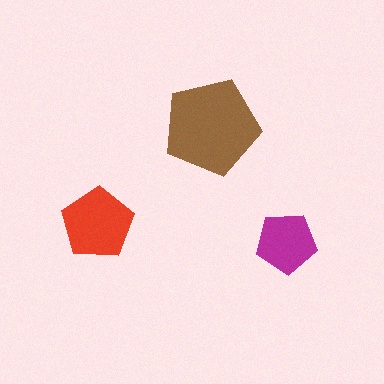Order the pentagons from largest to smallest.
the brown one, the red one, the magenta one.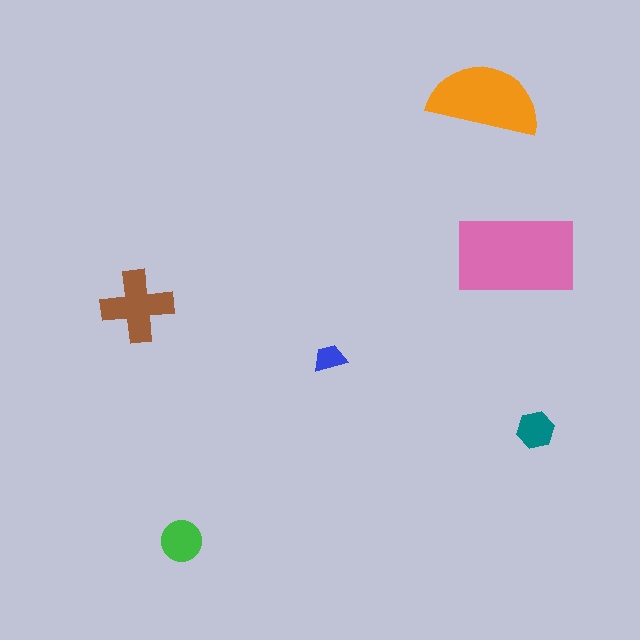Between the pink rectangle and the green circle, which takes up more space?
The pink rectangle.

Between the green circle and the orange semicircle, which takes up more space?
The orange semicircle.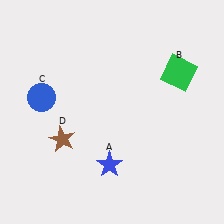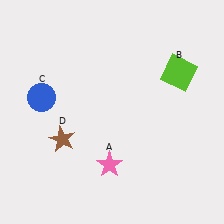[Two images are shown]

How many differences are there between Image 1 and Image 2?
There are 2 differences between the two images.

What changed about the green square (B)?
In Image 1, B is green. In Image 2, it changed to lime.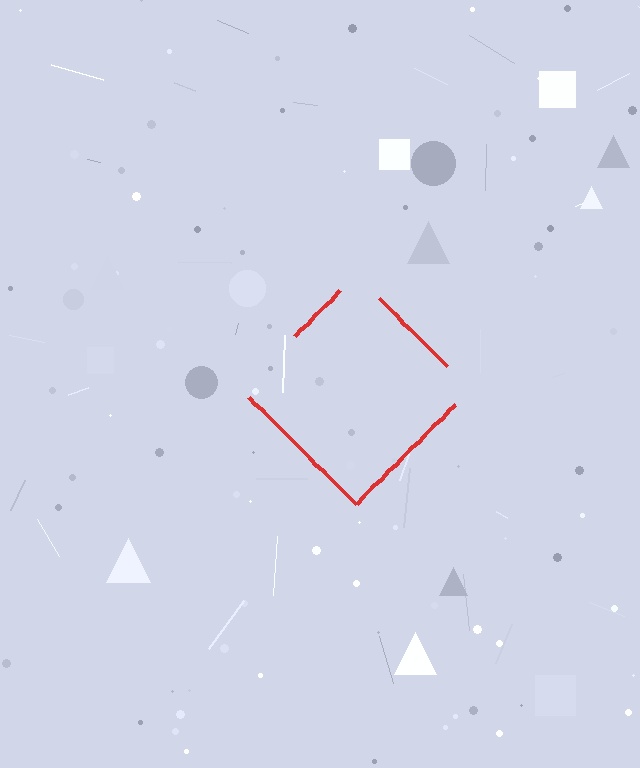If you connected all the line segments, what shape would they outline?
They would outline a diamond.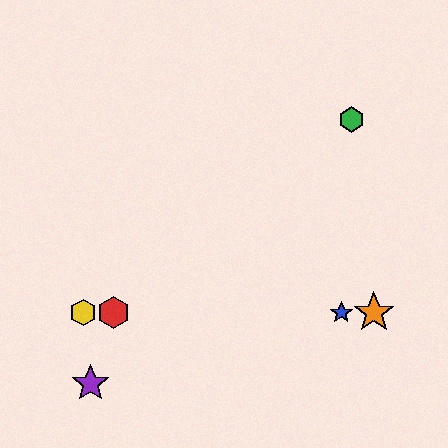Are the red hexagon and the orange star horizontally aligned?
Yes, both are at y≈313.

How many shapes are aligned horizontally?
4 shapes (the red hexagon, the blue star, the yellow hexagon, the orange star) are aligned horizontally.